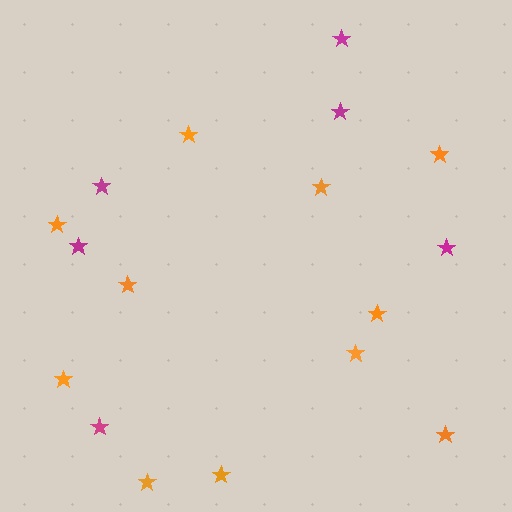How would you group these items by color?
There are 2 groups: one group of magenta stars (6) and one group of orange stars (11).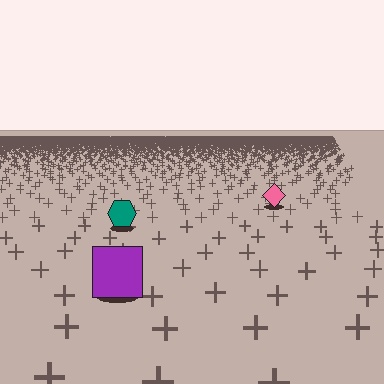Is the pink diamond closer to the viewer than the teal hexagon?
No. The teal hexagon is closer — you can tell from the texture gradient: the ground texture is coarser near it.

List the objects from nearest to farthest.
From nearest to farthest: the purple square, the teal hexagon, the pink diamond.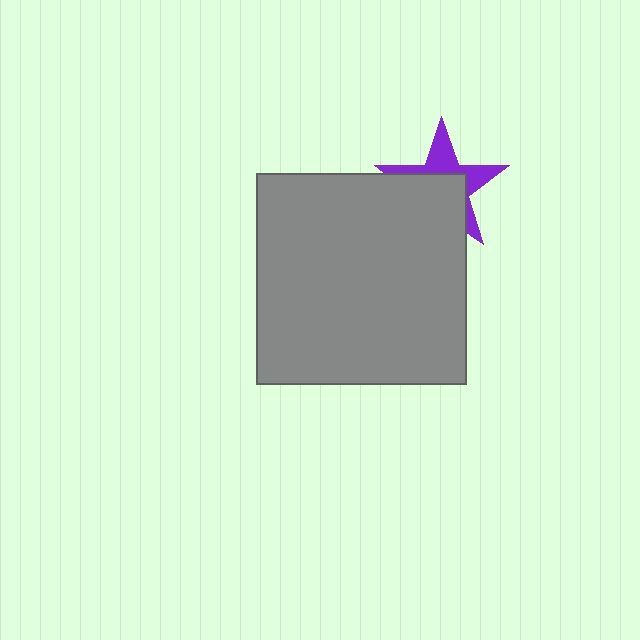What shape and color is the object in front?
The object in front is a gray square.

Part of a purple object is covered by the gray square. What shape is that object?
It is a star.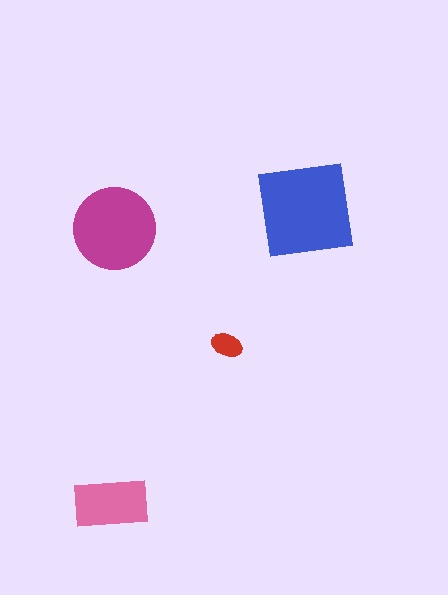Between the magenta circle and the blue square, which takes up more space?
The blue square.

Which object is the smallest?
The red ellipse.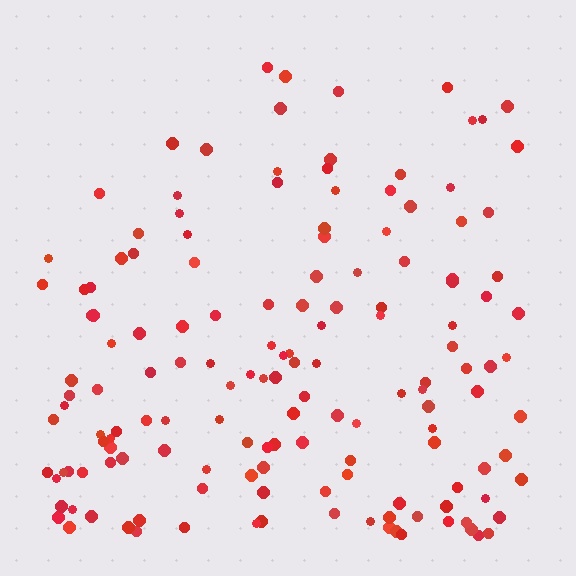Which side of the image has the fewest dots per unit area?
The top.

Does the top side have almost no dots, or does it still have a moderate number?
Still a moderate number, just noticeably fewer than the bottom.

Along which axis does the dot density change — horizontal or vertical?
Vertical.